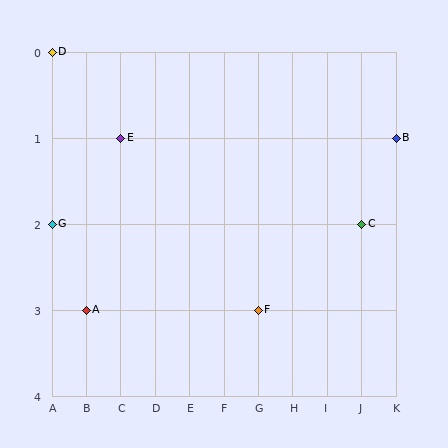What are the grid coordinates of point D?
Point D is at grid coordinates (A, 0).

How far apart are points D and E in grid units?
Points D and E are 2 columns and 1 row apart (about 2.2 grid units diagonally).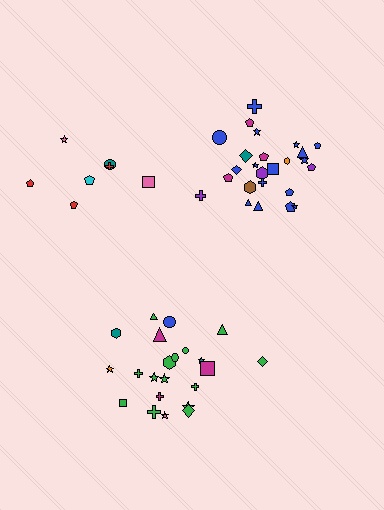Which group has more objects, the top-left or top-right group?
The top-right group.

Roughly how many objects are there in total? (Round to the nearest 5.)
Roughly 55 objects in total.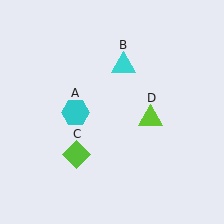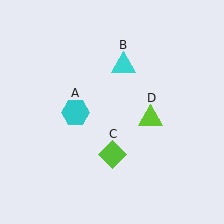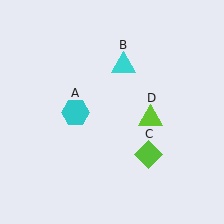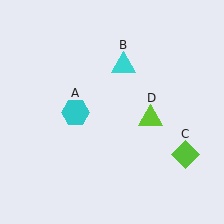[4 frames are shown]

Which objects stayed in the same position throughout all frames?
Cyan hexagon (object A) and cyan triangle (object B) and lime triangle (object D) remained stationary.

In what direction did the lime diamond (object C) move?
The lime diamond (object C) moved right.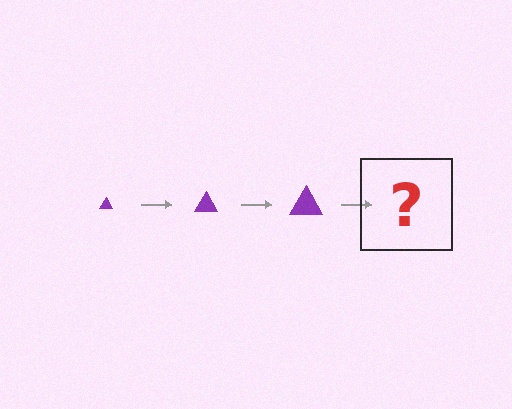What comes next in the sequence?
The next element should be a purple triangle, larger than the previous one.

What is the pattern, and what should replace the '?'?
The pattern is that the triangle gets progressively larger each step. The '?' should be a purple triangle, larger than the previous one.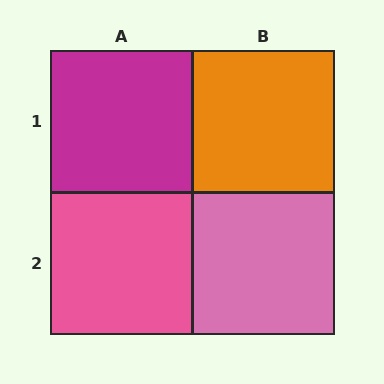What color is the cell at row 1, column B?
Orange.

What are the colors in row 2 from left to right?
Pink, pink.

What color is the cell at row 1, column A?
Magenta.